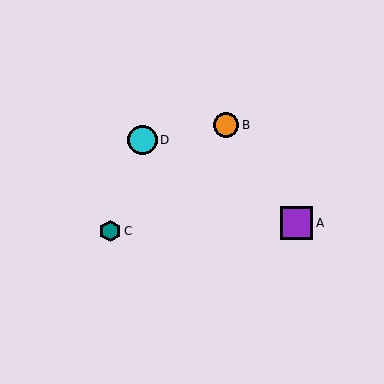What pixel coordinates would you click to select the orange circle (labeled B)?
Click at (226, 125) to select the orange circle B.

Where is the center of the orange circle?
The center of the orange circle is at (226, 125).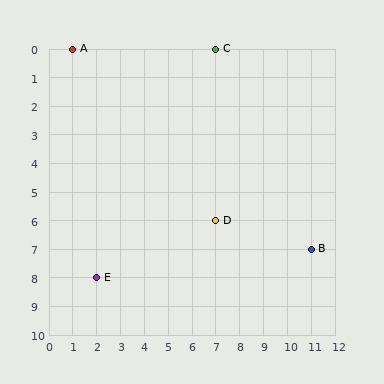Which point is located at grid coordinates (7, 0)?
Point C is at (7, 0).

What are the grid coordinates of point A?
Point A is at grid coordinates (1, 0).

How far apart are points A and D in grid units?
Points A and D are 6 columns and 6 rows apart (about 8.5 grid units diagonally).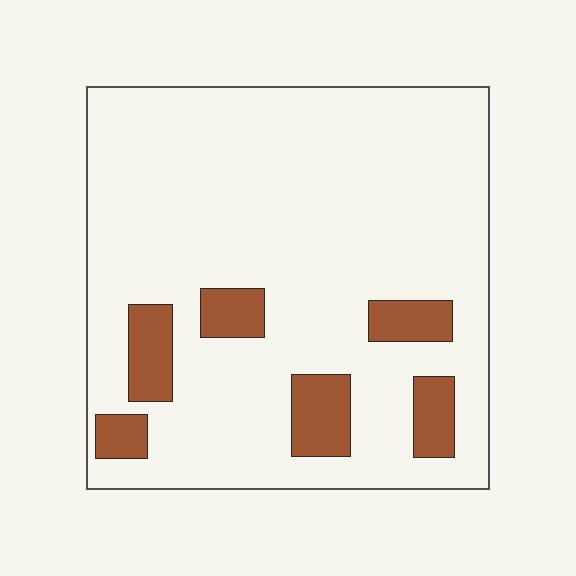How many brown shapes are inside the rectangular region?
6.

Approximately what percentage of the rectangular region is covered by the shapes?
Approximately 15%.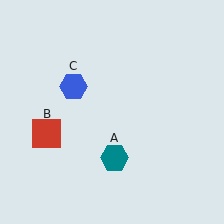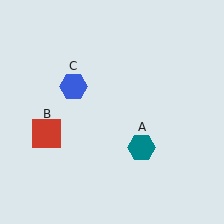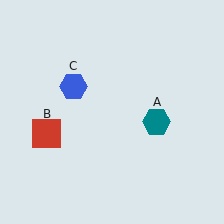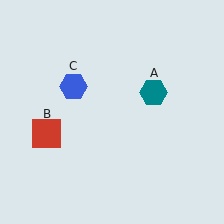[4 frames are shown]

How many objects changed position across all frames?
1 object changed position: teal hexagon (object A).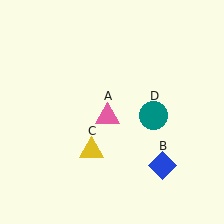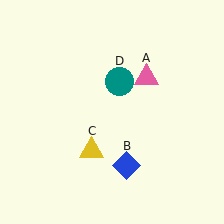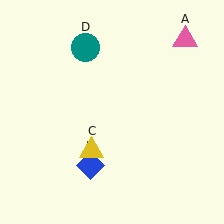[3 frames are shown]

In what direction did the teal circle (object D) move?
The teal circle (object D) moved up and to the left.